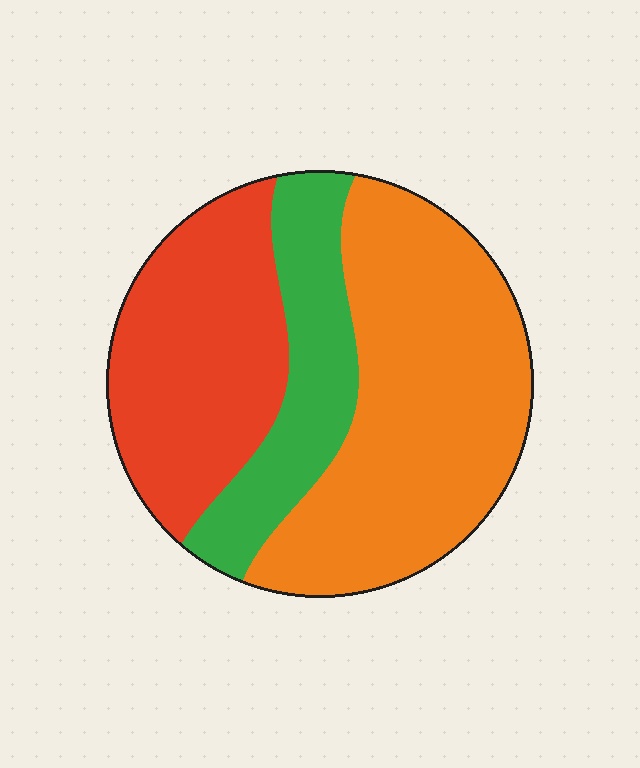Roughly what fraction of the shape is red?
Red takes up about one third (1/3) of the shape.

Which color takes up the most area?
Orange, at roughly 50%.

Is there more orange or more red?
Orange.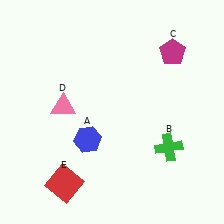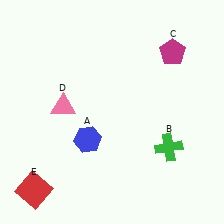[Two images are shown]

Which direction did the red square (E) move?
The red square (E) moved left.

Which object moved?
The red square (E) moved left.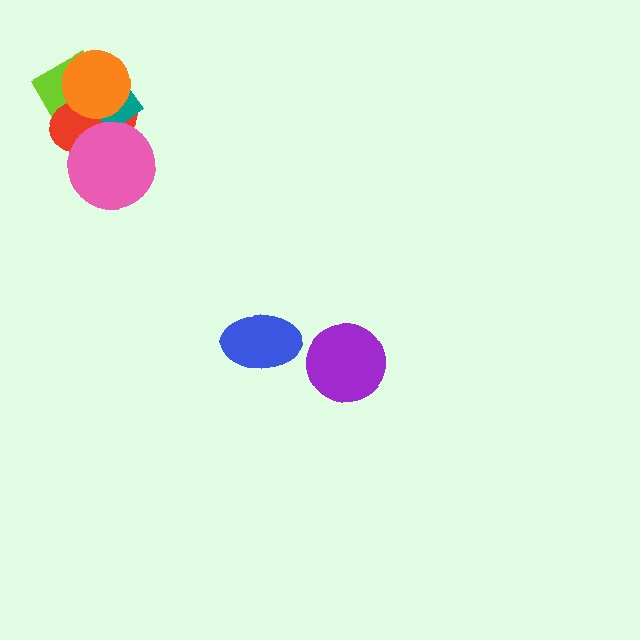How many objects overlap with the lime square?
3 objects overlap with the lime square.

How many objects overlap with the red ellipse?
4 objects overlap with the red ellipse.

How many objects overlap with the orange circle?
3 objects overlap with the orange circle.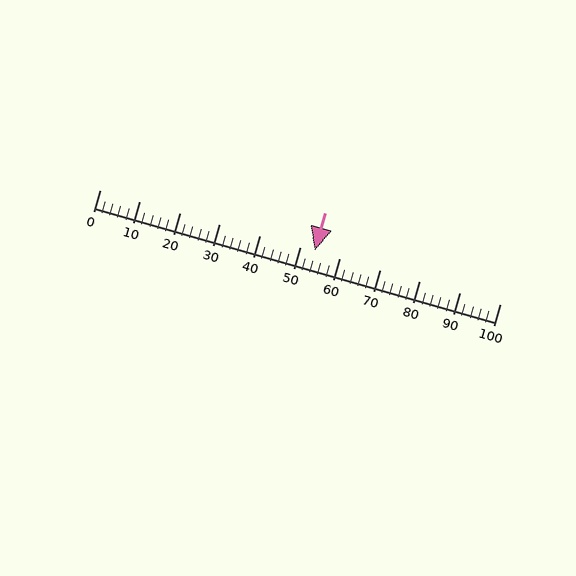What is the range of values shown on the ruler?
The ruler shows values from 0 to 100.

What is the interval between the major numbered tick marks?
The major tick marks are spaced 10 units apart.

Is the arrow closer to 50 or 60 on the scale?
The arrow is closer to 50.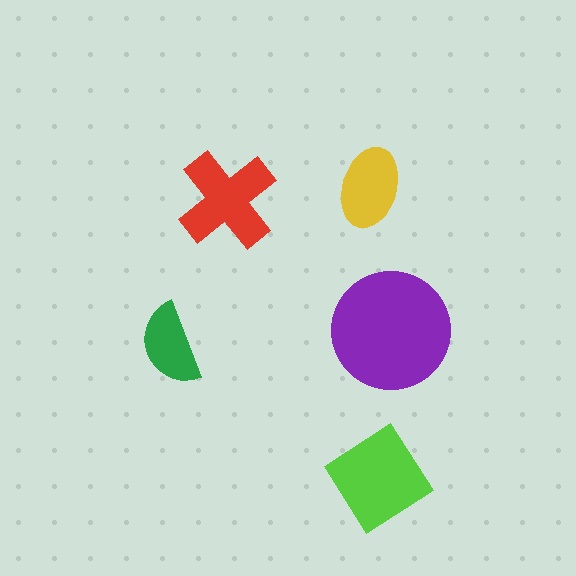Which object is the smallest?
The green semicircle.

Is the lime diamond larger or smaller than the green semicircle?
Larger.